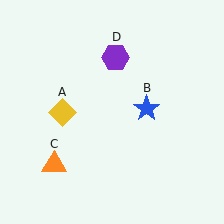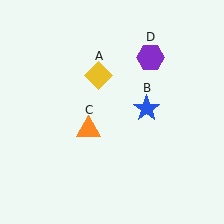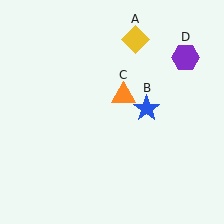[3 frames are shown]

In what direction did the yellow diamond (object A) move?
The yellow diamond (object A) moved up and to the right.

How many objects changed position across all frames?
3 objects changed position: yellow diamond (object A), orange triangle (object C), purple hexagon (object D).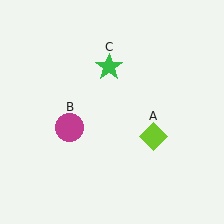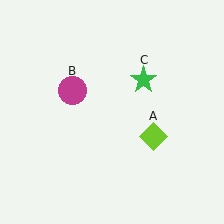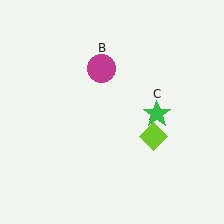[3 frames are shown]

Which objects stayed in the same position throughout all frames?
Lime diamond (object A) remained stationary.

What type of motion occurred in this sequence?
The magenta circle (object B), green star (object C) rotated clockwise around the center of the scene.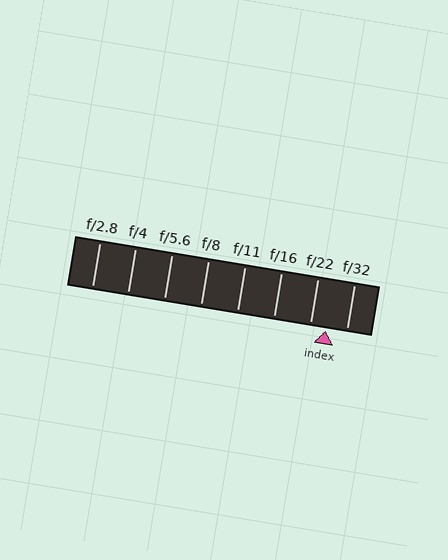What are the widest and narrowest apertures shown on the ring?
The widest aperture shown is f/2.8 and the narrowest is f/32.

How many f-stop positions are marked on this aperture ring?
There are 8 f-stop positions marked.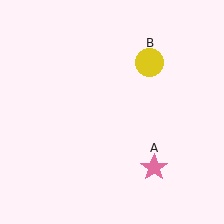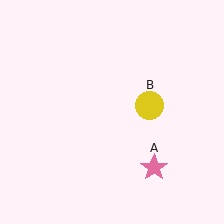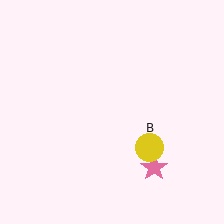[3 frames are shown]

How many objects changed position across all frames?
1 object changed position: yellow circle (object B).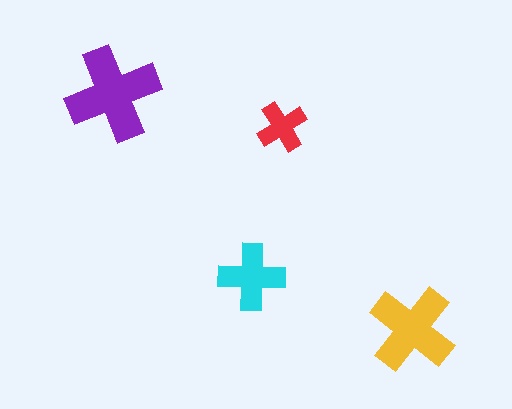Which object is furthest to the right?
The yellow cross is rightmost.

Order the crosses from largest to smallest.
the purple one, the yellow one, the cyan one, the red one.